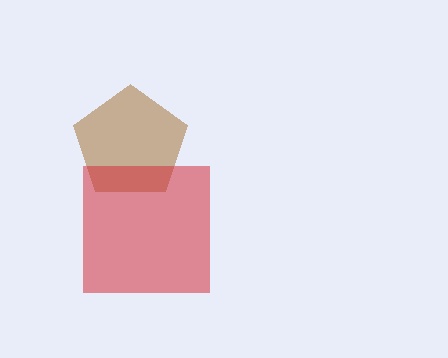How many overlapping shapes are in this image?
There are 2 overlapping shapes in the image.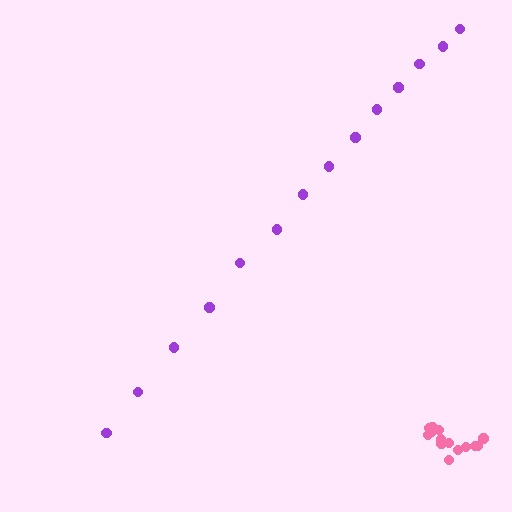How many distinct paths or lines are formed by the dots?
There are 2 distinct paths.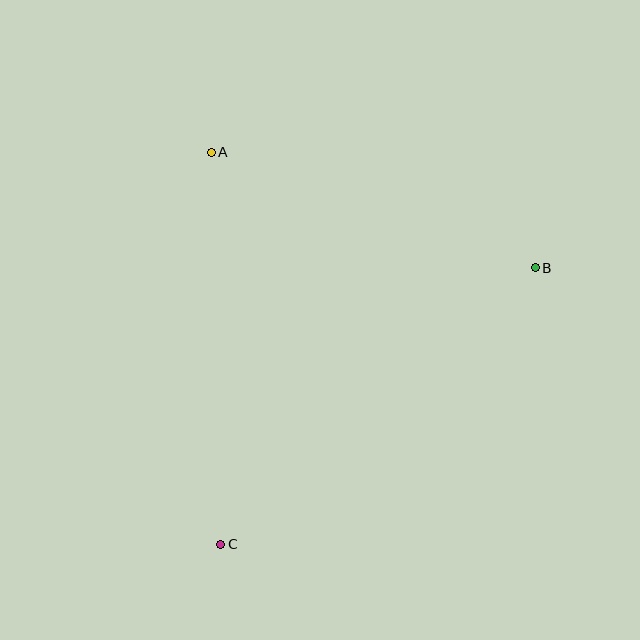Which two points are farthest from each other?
Points B and C are farthest from each other.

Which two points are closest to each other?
Points A and B are closest to each other.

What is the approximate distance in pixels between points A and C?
The distance between A and C is approximately 392 pixels.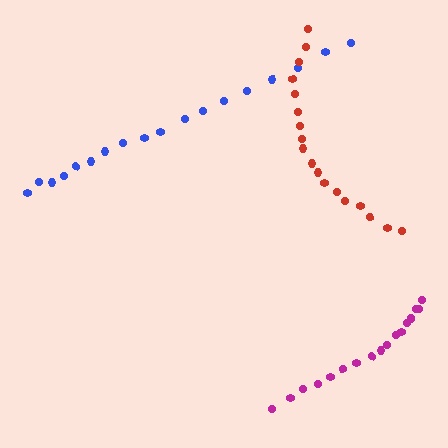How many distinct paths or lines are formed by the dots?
There are 3 distinct paths.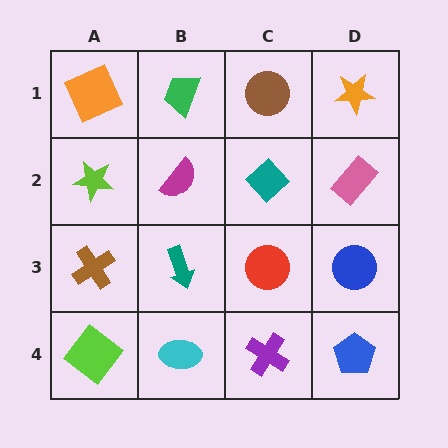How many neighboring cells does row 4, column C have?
3.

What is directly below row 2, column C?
A red circle.